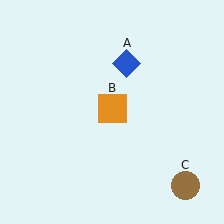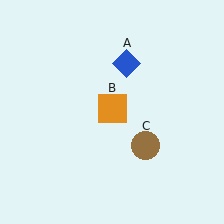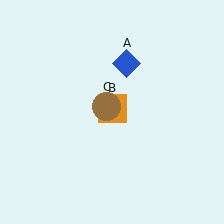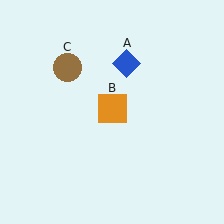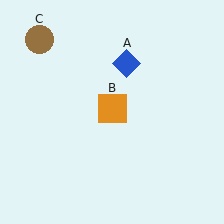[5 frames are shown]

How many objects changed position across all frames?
1 object changed position: brown circle (object C).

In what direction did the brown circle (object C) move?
The brown circle (object C) moved up and to the left.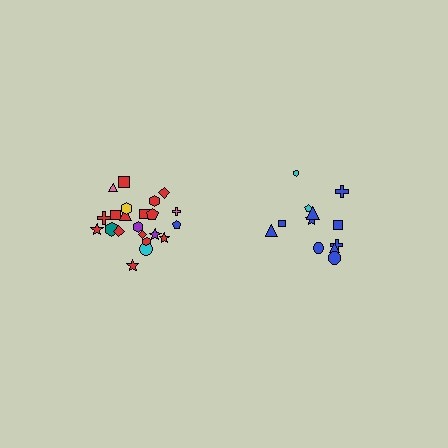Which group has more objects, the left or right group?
The left group.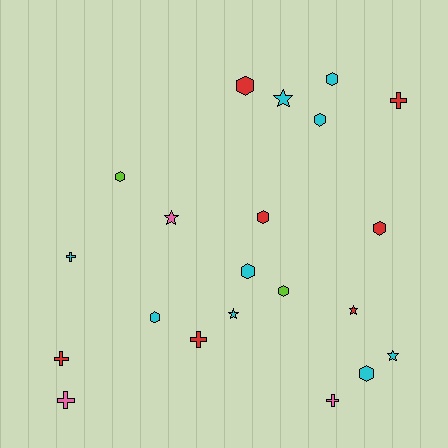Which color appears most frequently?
Cyan, with 9 objects.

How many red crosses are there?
There are 3 red crosses.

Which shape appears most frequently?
Hexagon, with 10 objects.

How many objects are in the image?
There are 21 objects.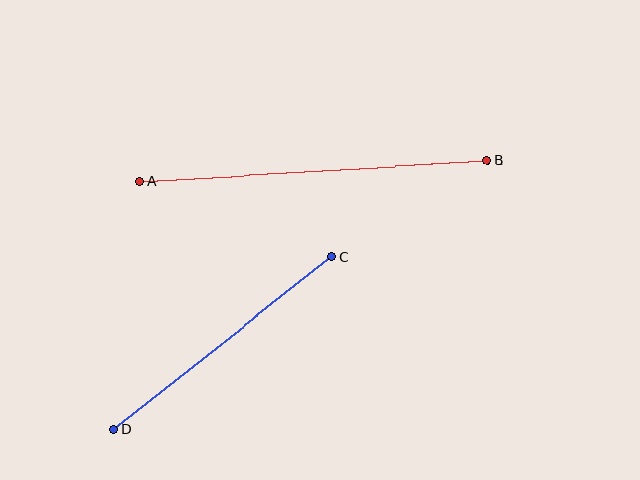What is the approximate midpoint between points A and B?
The midpoint is at approximately (313, 171) pixels.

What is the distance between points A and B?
The distance is approximately 349 pixels.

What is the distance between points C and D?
The distance is approximately 278 pixels.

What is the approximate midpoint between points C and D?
The midpoint is at approximately (223, 343) pixels.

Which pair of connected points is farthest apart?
Points A and B are farthest apart.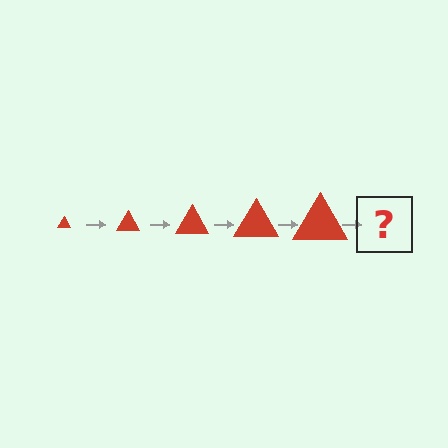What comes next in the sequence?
The next element should be a red triangle, larger than the previous one.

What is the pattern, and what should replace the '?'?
The pattern is that the triangle gets progressively larger each step. The '?' should be a red triangle, larger than the previous one.